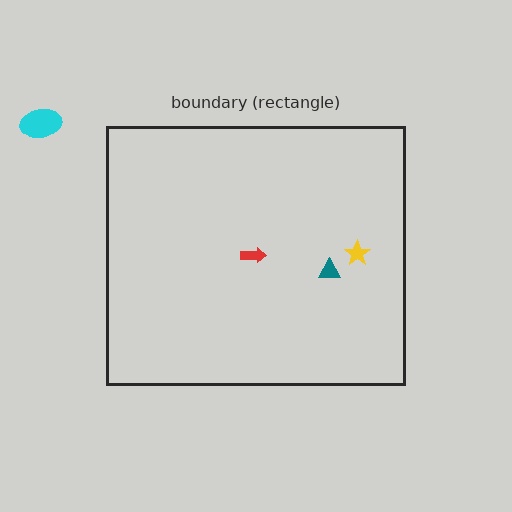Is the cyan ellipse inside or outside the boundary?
Outside.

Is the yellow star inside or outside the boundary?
Inside.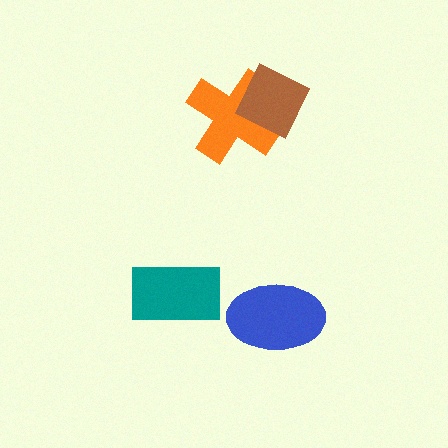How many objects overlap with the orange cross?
1 object overlaps with the orange cross.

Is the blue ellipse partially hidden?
No, no other shape covers it.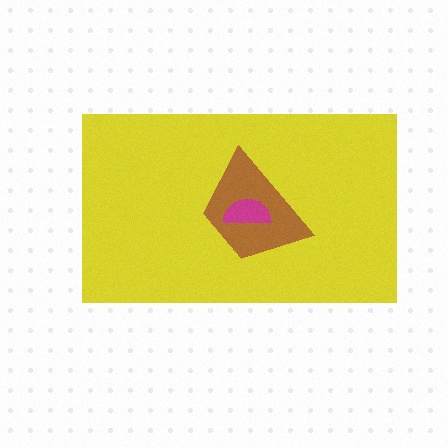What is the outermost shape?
The yellow rectangle.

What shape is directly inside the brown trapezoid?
The magenta semicircle.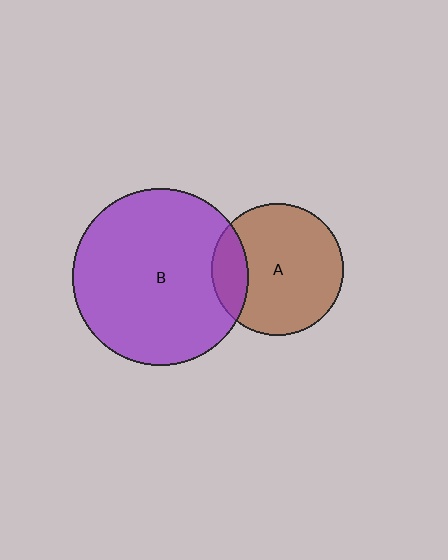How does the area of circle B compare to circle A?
Approximately 1.8 times.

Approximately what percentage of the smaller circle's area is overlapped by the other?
Approximately 20%.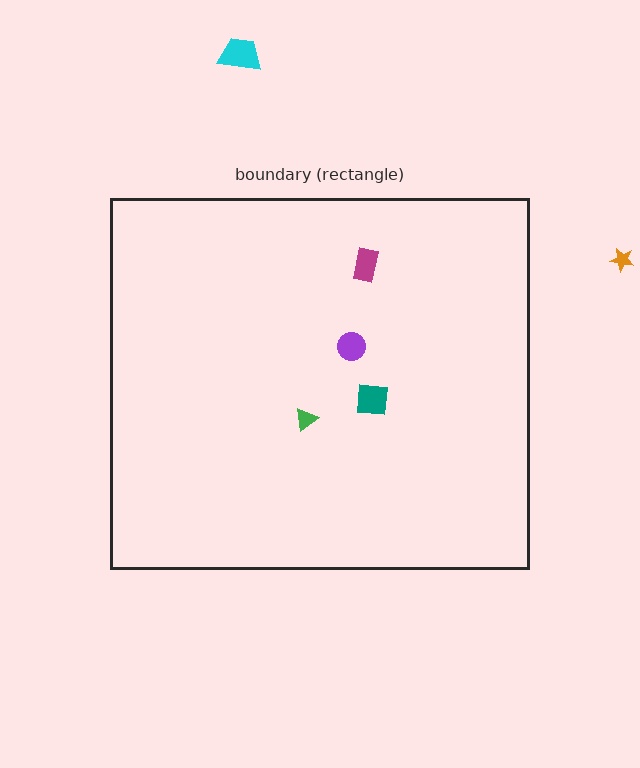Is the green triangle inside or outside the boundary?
Inside.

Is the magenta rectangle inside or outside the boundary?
Inside.